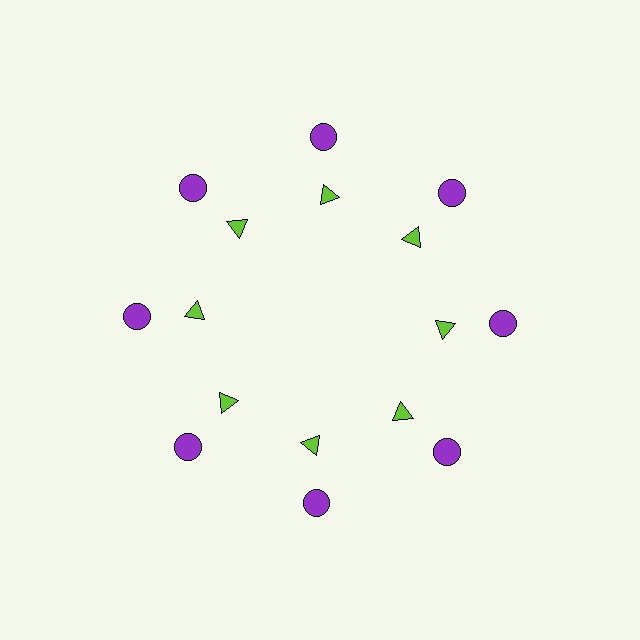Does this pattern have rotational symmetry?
Yes, this pattern has 8-fold rotational symmetry. It looks the same after rotating 45 degrees around the center.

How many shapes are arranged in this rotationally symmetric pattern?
There are 16 shapes, arranged in 8 groups of 2.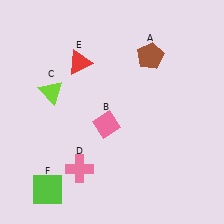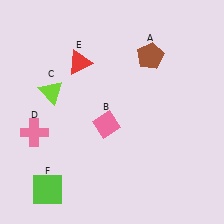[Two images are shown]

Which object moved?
The pink cross (D) moved left.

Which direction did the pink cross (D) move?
The pink cross (D) moved left.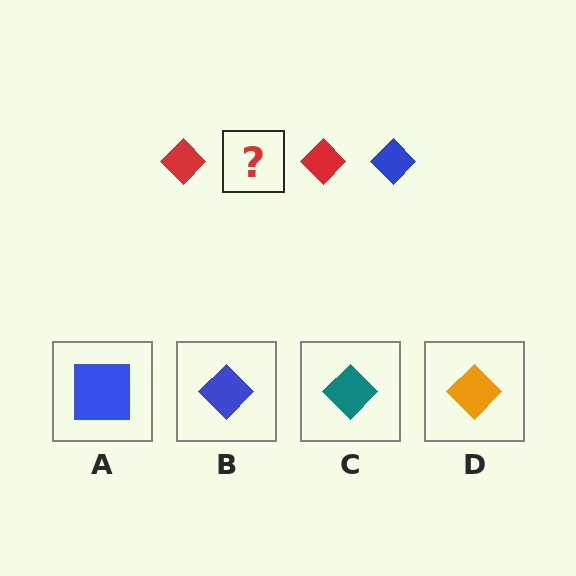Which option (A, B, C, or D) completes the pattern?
B.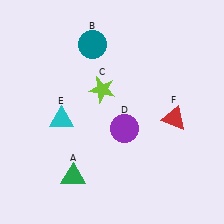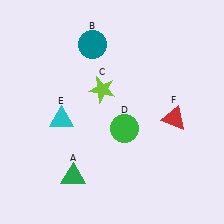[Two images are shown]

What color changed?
The circle (D) changed from purple in Image 1 to green in Image 2.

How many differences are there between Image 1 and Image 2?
There is 1 difference between the two images.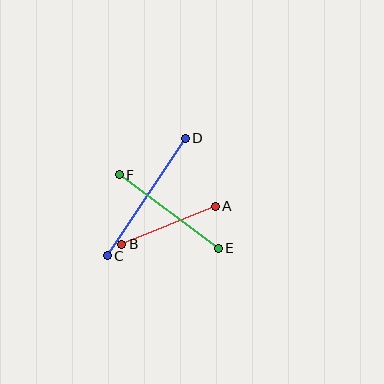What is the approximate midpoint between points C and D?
The midpoint is at approximately (146, 197) pixels.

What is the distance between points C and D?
The distance is approximately 141 pixels.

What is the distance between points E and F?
The distance is approximately 123 pixels.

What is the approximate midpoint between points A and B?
The midpoint is at approximately (169, 225) pixels.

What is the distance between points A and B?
The distance is approximately 101 pixels.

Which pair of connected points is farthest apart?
Points C and D are farthest apart.